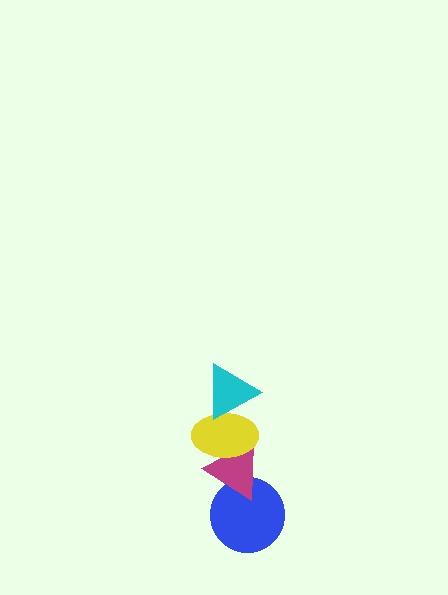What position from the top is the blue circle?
The blue circle is 4th from the top.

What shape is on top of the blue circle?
The magenta triangle is on top of the blue circle.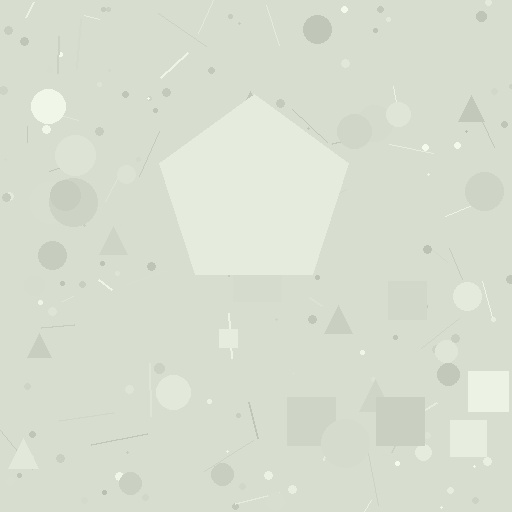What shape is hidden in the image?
A pentagon is hidden in the image.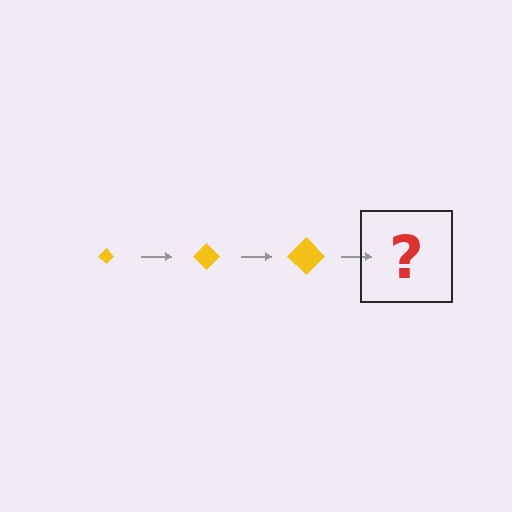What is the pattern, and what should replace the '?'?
The pattern is that the diamond gets progressively larger each step. The '?' should be a yellow diamond, larger than the previous one.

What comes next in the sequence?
The next element should be a yellow diamond, larger than the previous one.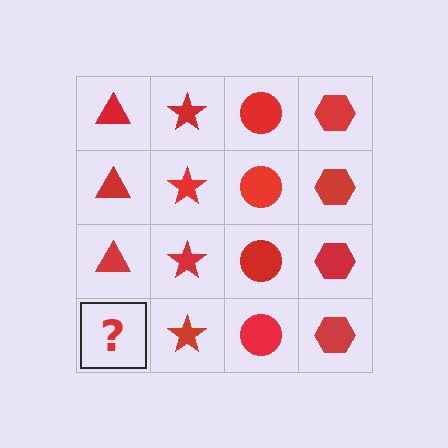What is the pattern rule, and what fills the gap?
The rule is that each column has a consistent shape. The gap should be filled with a red triangle.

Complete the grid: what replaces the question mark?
The question mark should be replaced with a red triangle.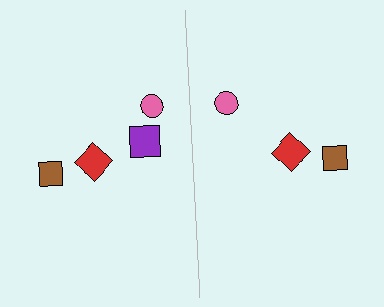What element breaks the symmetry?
A purple square is missing from the right side.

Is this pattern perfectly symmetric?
No, the pattern is not perfectly symmetric. A purple square is missing from the right side.